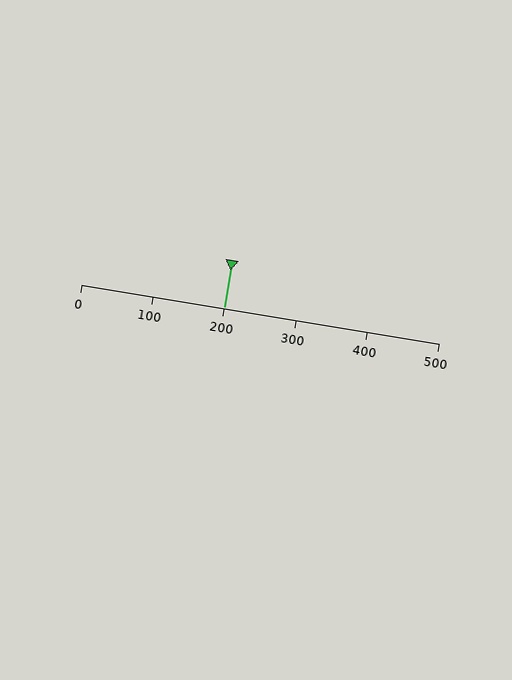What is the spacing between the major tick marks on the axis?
The major ticks are spaced 100 apart.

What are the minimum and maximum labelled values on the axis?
The axis runs from 0 to 500.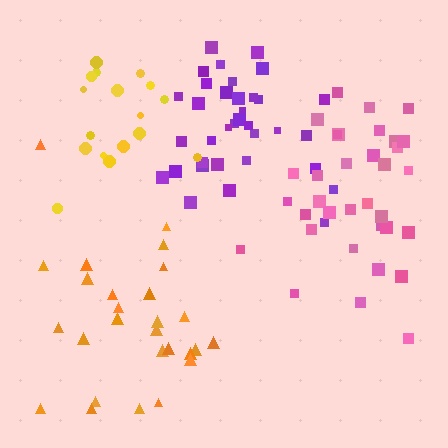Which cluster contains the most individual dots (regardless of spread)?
Purple (35).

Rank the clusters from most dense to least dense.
purple, yellow, pink, orange.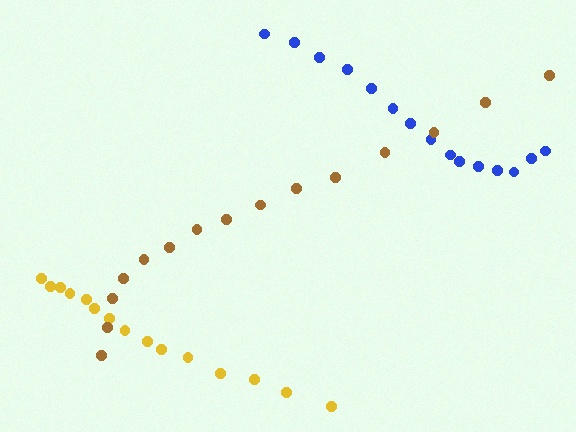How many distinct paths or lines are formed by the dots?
There are 3 distinct paths.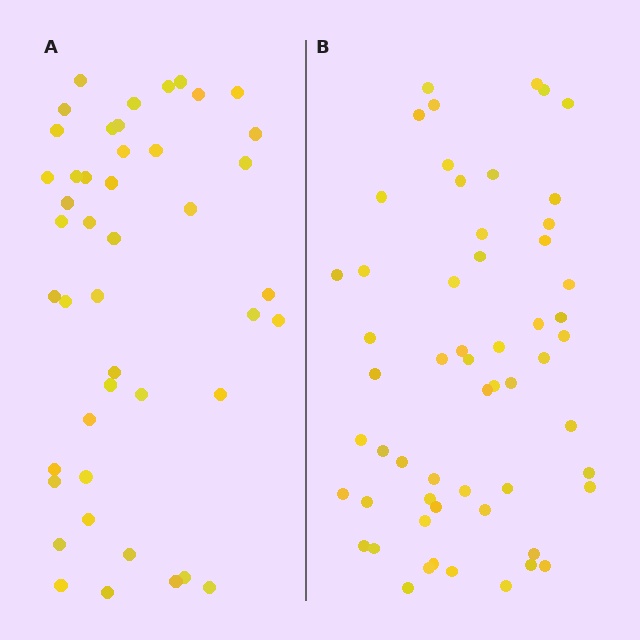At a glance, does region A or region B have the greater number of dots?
Region B (the right region) has more dots.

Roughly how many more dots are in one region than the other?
Region B has roughly 12 or so more dots than region A.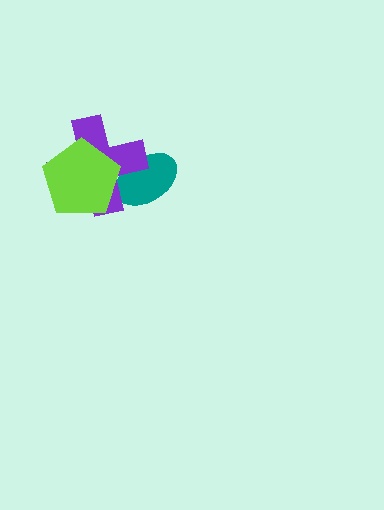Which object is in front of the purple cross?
The lime pentagon is in front of the purple cross.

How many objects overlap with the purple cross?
2 objects overlap with the purple cross.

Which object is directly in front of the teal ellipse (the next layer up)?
The purple cross is directly in front of the teal ellipse.